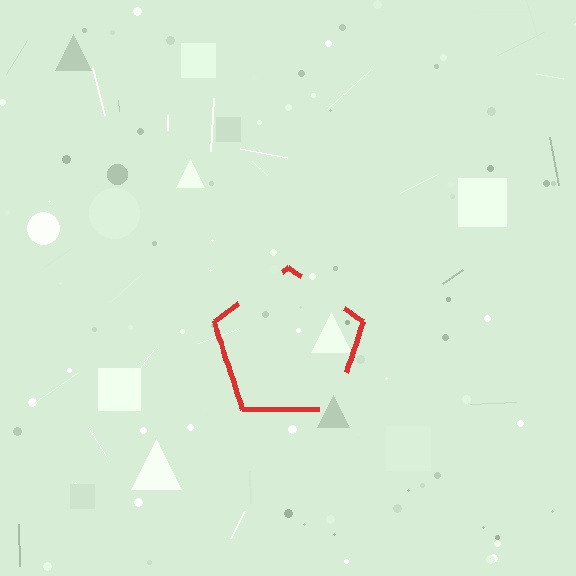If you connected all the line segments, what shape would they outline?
They would outline a pentagon.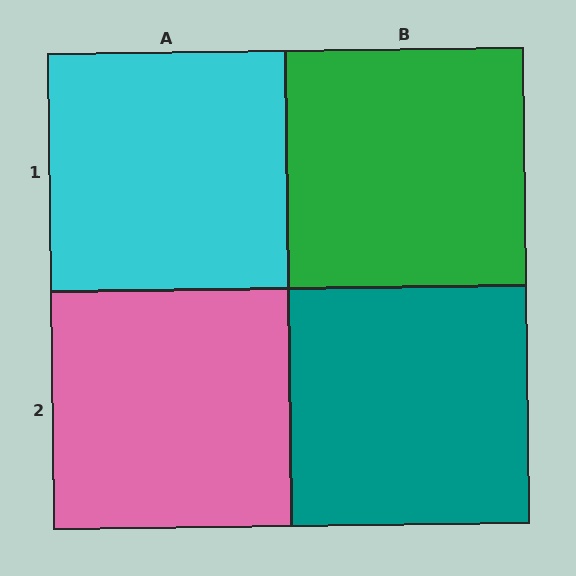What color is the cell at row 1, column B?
Green.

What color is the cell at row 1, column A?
Cyan.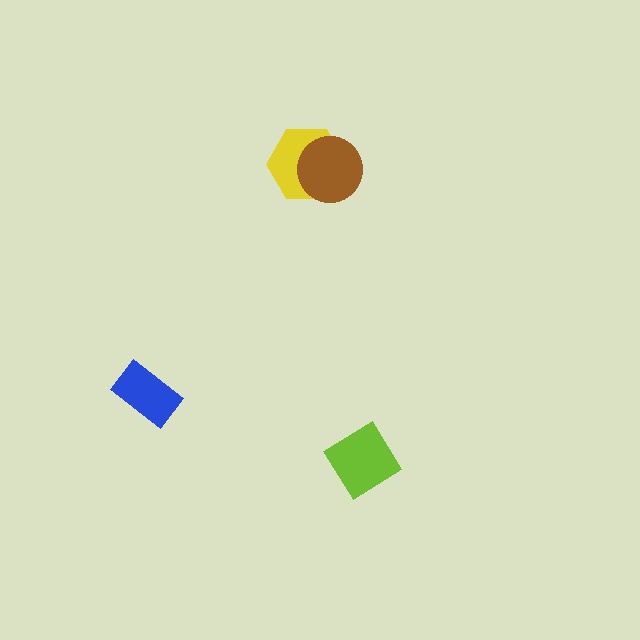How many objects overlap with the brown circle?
1 object overlaps with the brown circle.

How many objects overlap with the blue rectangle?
0 objects overlap with the blue rectangle.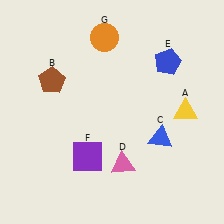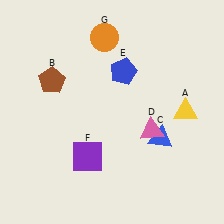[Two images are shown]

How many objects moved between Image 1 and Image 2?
2 objects moved between the two images.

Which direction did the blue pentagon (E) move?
The blue pentagon (E) moved left.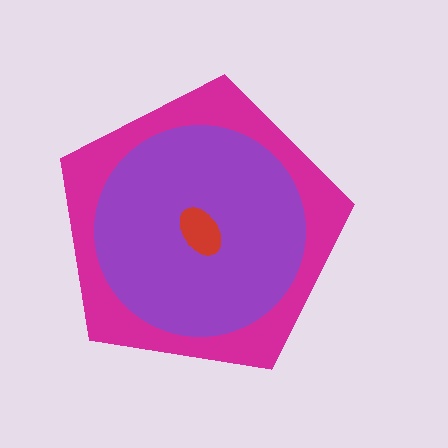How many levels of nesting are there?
3.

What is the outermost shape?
The magenta pentagon.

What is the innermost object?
The red ellipse.